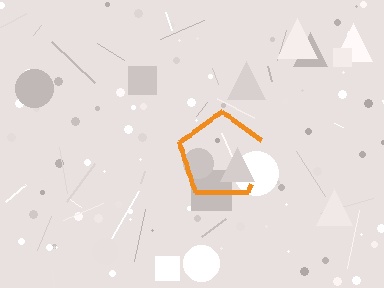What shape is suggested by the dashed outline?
The dashed outline suggests a pentagon.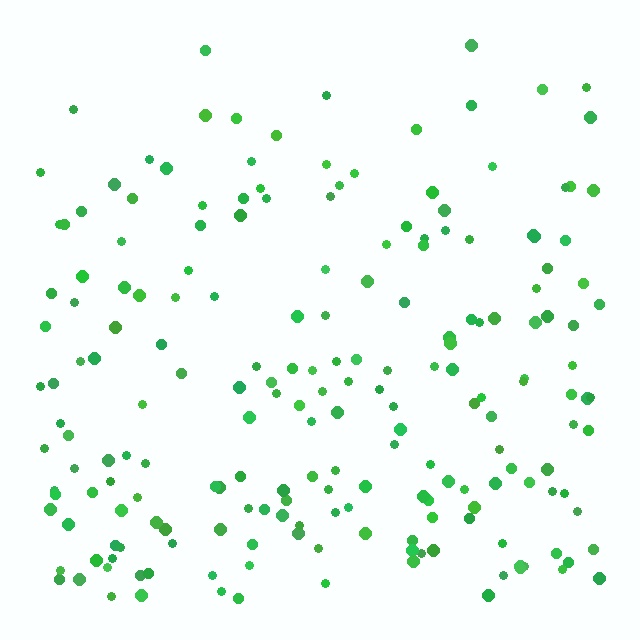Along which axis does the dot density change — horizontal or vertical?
Vertical.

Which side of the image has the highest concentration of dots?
The bottom.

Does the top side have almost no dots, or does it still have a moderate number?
Still a moderate number, just noticeably fewer than the bottom.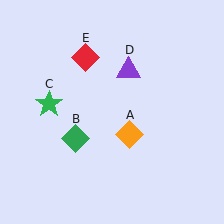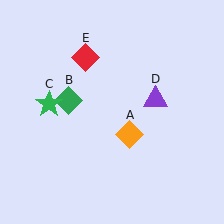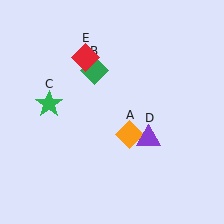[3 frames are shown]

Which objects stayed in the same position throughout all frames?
Orange diamond (object A) and green star (object C) and red diamond (object E) remained stationary.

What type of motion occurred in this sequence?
The green diamond (object B), purple triangle (object D) rotated clockwise around the center of the scene.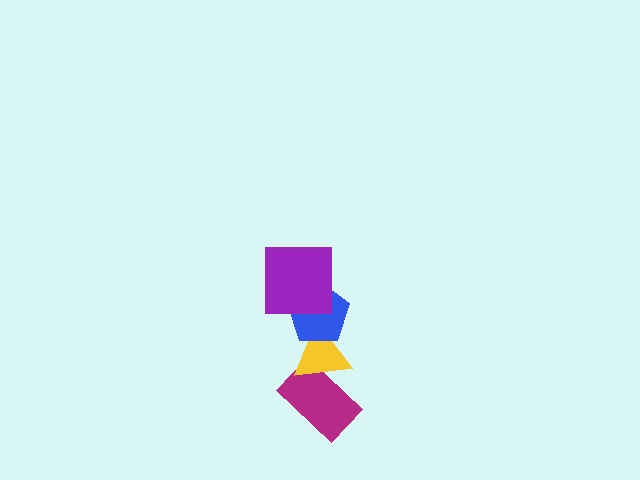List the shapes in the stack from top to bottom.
From top to bottom: the purple square, the blue pentagon, the yellow triangle, the magenta rectangle.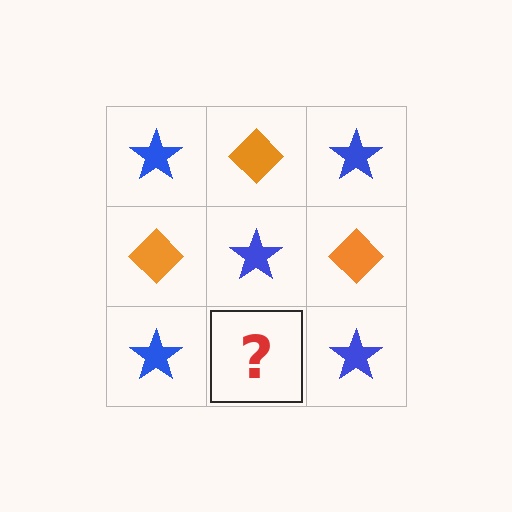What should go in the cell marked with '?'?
The missing cell should contain an orange diamond.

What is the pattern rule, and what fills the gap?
The rule is that it alternates blue star and orange diamond in a checkerboard pattern. The gap should be filled with an orange diamond.